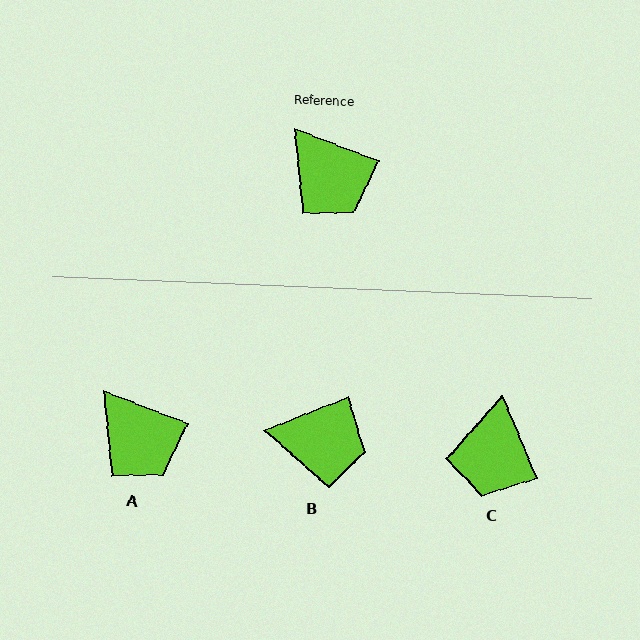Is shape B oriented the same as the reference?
No, it is off by about 42 degrees.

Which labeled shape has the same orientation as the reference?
A.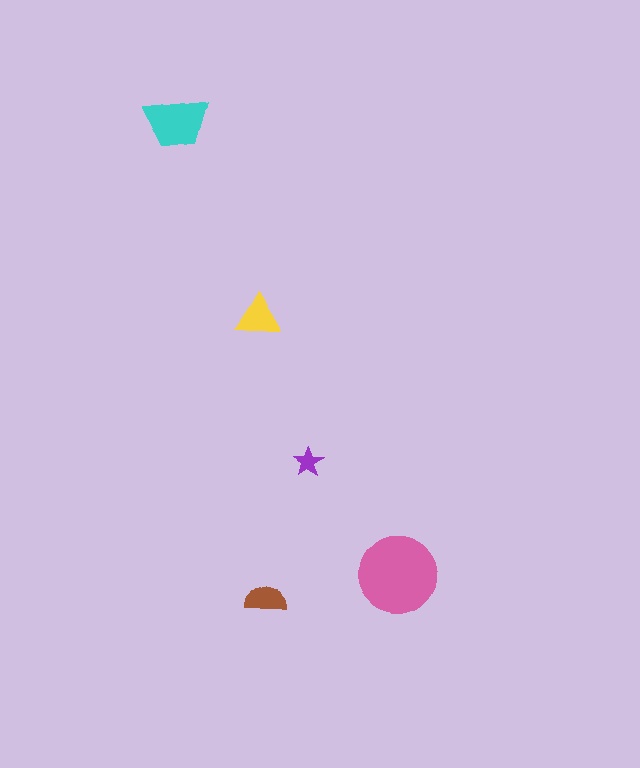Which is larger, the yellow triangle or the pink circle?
The pink circle.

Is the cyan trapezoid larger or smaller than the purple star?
Larger.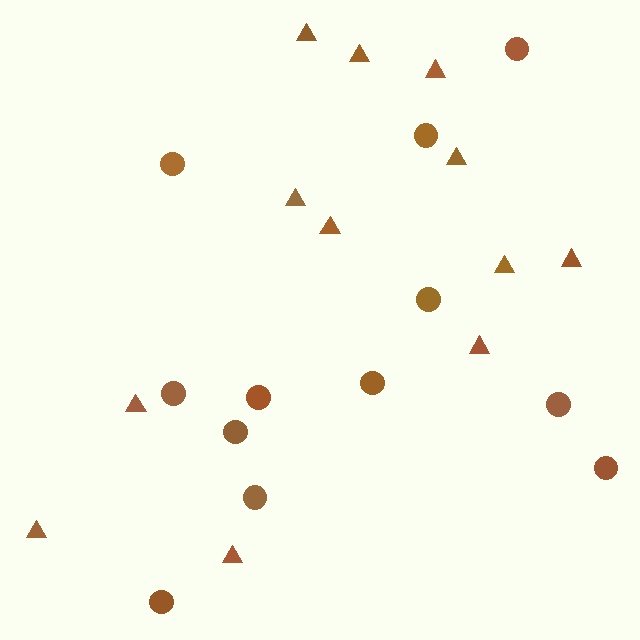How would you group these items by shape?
There are 2 groups: one group of circles (12) and one group of triangles (12).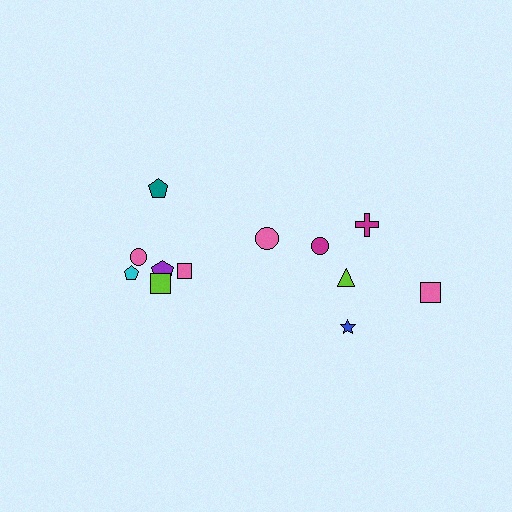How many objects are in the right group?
There are 5 objects.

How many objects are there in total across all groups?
There are 12 objects.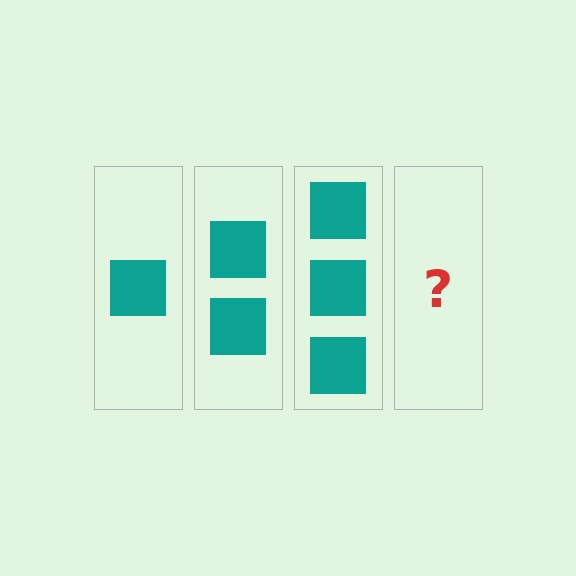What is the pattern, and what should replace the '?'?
The pattern is that each step adds one more square. The '?' should be 4 squares.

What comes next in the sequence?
The next element should be 4 squares.